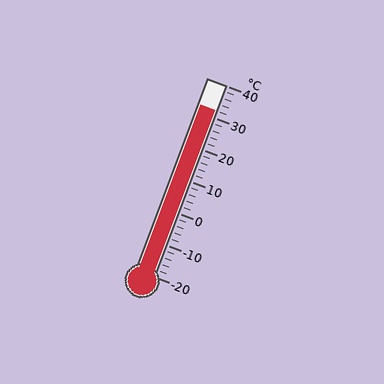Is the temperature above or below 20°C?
The temperature is above 20°C.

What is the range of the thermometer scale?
The thermometer scale ranges from -20°C to 40°C.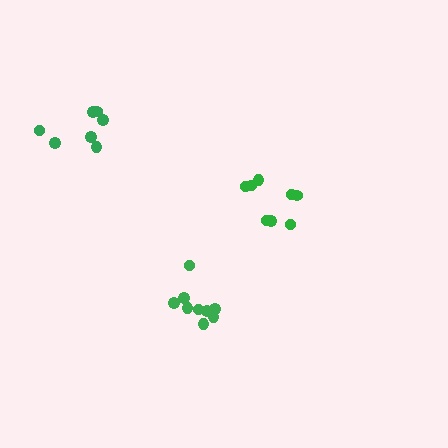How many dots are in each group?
Group 1: 8 dots, Group 2: 9 dots, Group 3: 7 dots (24 total).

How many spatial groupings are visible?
There are 3 spatial groupings.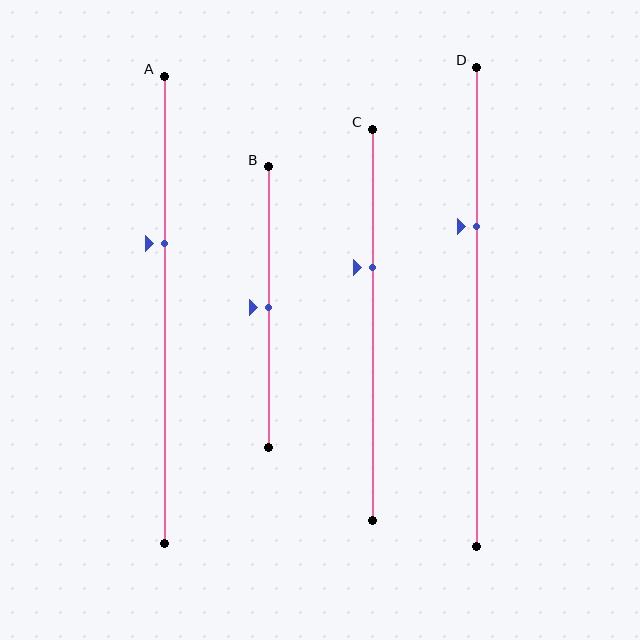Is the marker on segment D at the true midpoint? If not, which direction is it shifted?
No, the marker on segment D is shifted upward by about 17% of the segment length.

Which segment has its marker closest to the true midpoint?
Segment B has its marker closest to the true midpoint.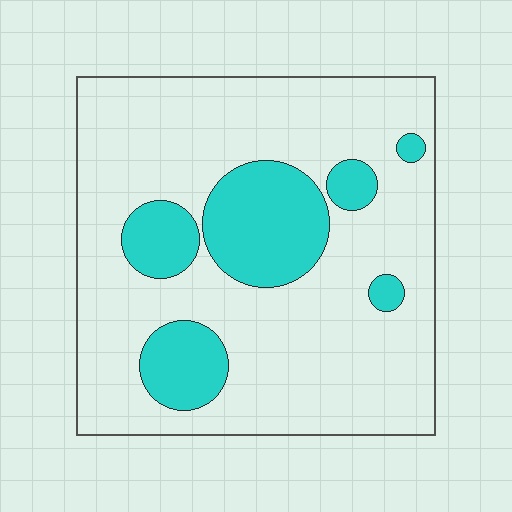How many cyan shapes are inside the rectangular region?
6.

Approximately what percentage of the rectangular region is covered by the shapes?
Approximately 20%.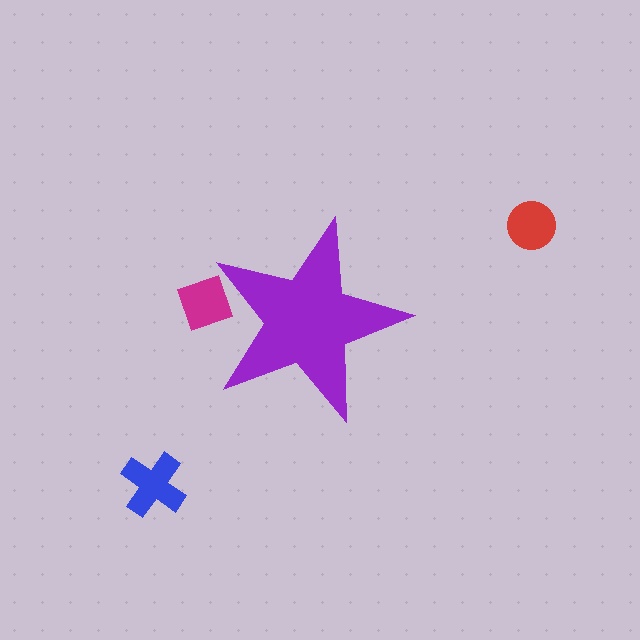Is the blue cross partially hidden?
No, the blue cross is fully visible.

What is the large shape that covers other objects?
A purple star.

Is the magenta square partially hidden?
Yes, the magenta square is partially hidden behind the purple star.